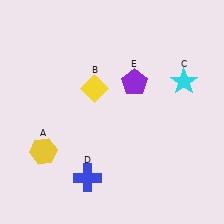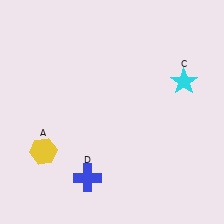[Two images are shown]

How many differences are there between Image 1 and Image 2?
There are 2 differences between the two images.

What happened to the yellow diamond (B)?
The yellow diamond (B) was removed in Image 2. It was in the top-left area of Image 1.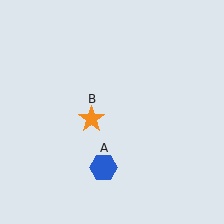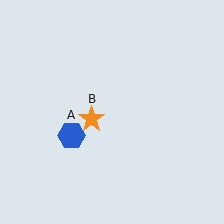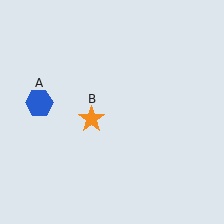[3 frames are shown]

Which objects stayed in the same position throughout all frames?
Orange star (object B) remained stationary.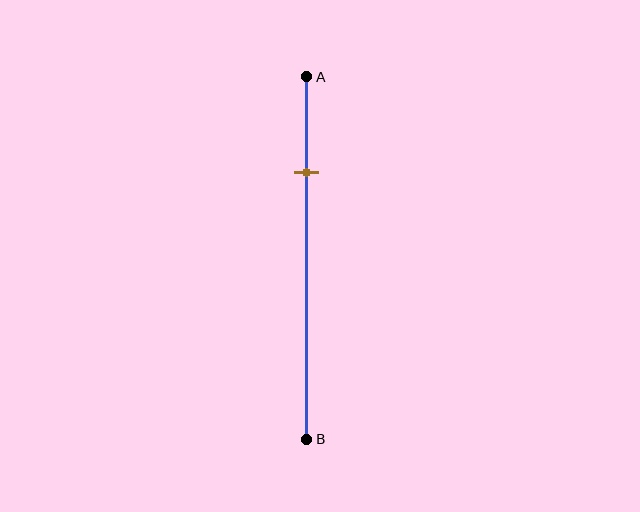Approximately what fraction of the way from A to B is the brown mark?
The brown mark is approximately 25% of the way from A to B.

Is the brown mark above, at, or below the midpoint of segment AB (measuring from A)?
The brown mark is above the midpoint of segment AB.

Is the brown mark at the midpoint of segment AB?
No, the mark is at about 25% from A, not at the 50% midpoint.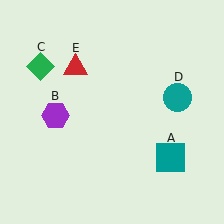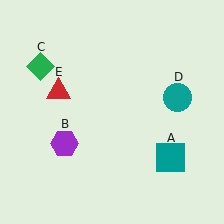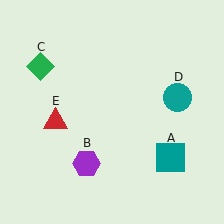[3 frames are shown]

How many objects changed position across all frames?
2 objects changed position: purple hexagon (object B), red triangle (object E).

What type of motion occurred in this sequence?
The purple hexagon (object B), red triangle (object E) rotated counterclockwise around the center of the scene.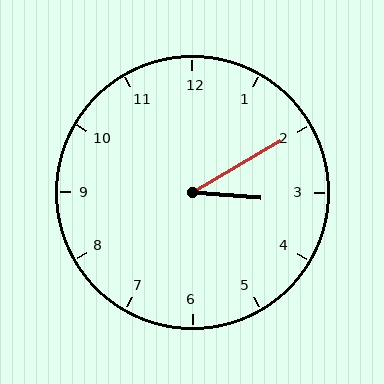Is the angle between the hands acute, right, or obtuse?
It is acute.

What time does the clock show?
3:10.